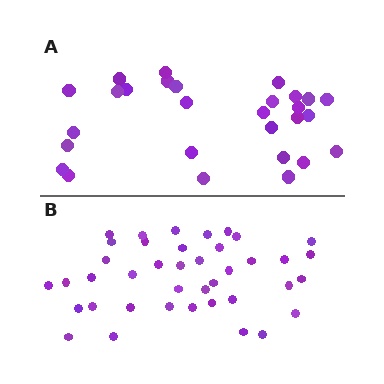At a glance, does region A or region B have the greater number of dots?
Region B (the bottom region) has more dots.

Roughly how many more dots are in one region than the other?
Region B has roughly 12 or so more dots than region A.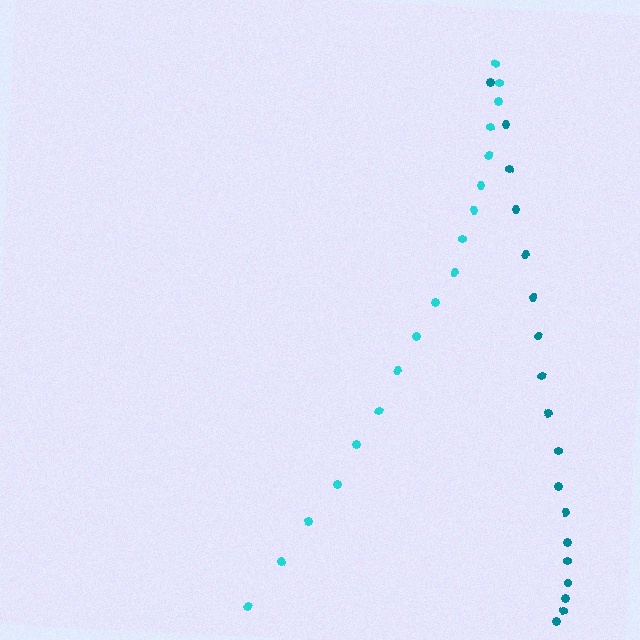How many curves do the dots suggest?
There are 2 distinct paths.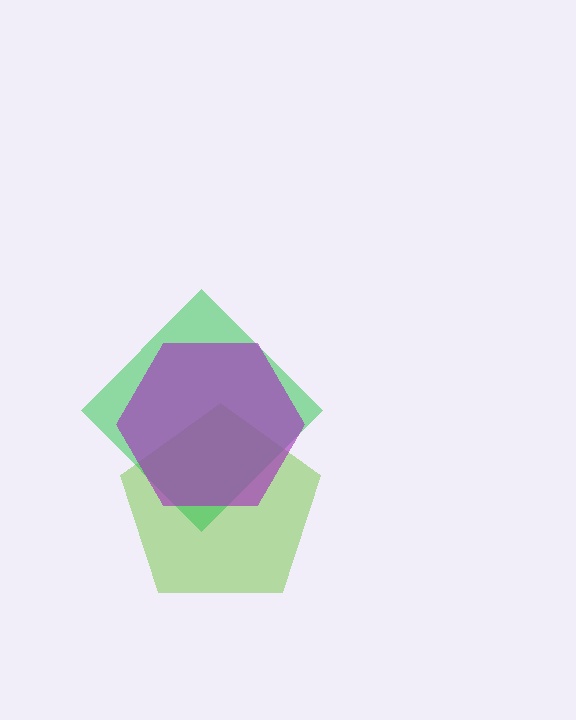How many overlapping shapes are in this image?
There are 3 overlapping shapes in the image.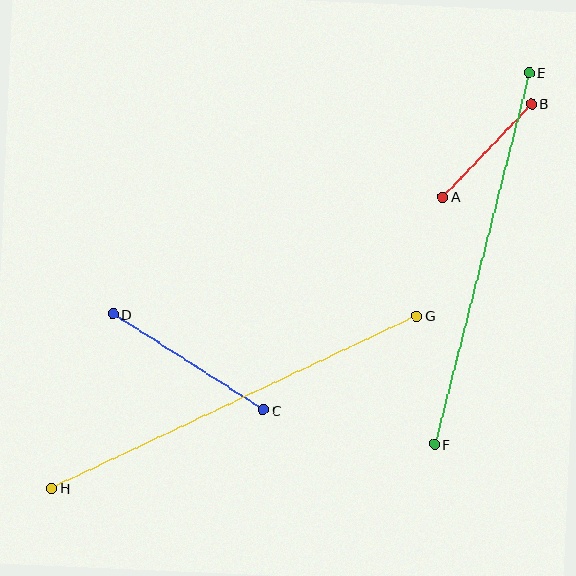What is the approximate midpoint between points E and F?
The midpoint is at approximately (482, 259) pixels.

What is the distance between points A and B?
The distance is approximately 129 pixels.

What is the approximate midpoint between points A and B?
The midpoint is at approximately (487, 150) pixels.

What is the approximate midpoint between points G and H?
The midpoint is at approximately (234, 402) pixels.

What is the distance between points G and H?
The distance is approximately 403 pixels.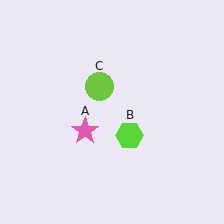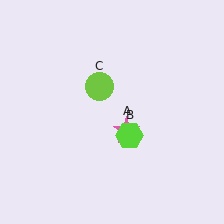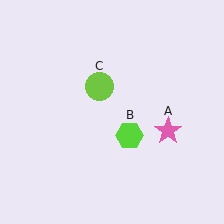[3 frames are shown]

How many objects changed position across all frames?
1 object changed position: pink star (object A).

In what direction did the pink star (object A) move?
The pink star (object A) moved right.